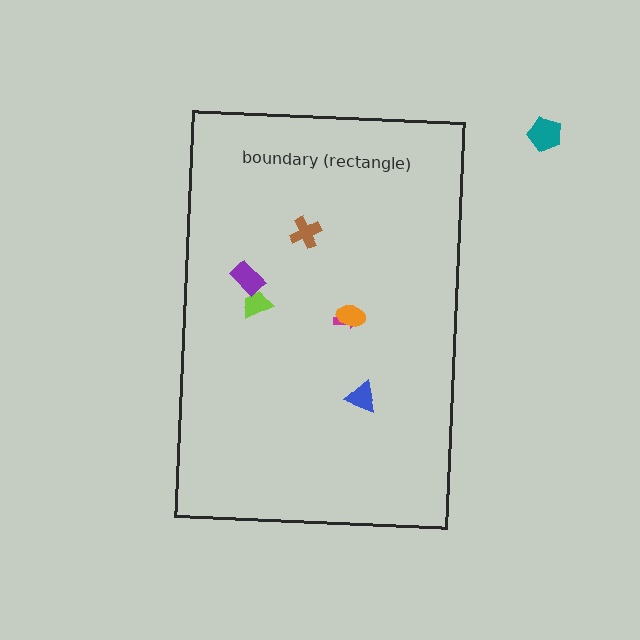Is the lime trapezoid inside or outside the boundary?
Inside.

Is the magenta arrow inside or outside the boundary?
Inside.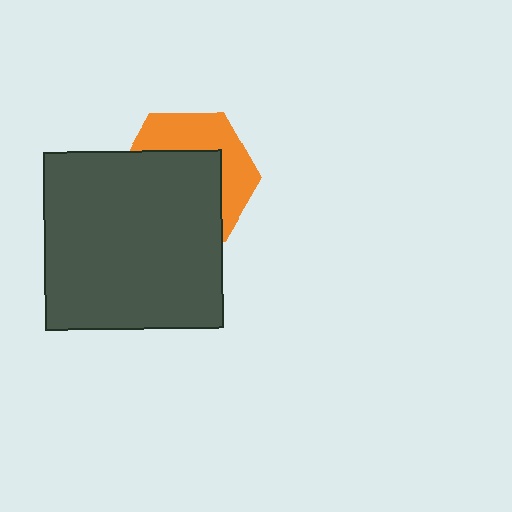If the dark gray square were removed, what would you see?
You would see the complete orange hexagon.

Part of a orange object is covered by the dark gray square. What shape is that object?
It is a hexagon.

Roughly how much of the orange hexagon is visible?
A small part of it is visible (roughly 40%).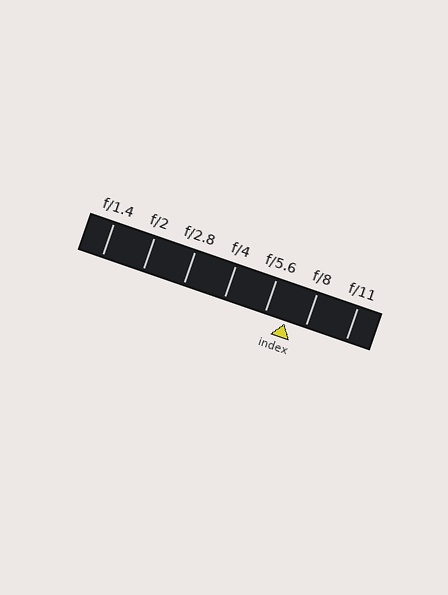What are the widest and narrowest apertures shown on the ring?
The widest aperture shown is f/1.4 and the narrowest is f/11.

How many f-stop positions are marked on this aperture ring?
There are 7 f-stop positions marked.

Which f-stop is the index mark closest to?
The index mark is closest to f/8.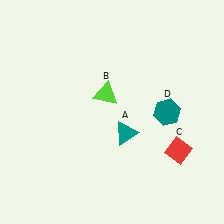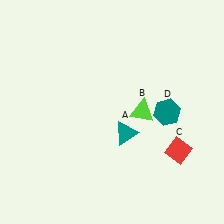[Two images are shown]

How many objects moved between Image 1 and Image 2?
1 object moved between the two images.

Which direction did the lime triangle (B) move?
The lime triangle (B) moved right.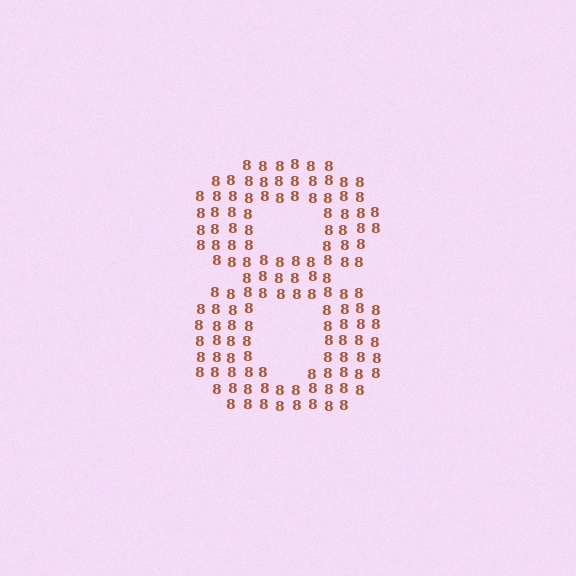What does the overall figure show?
The overall figure shows the digit 8.